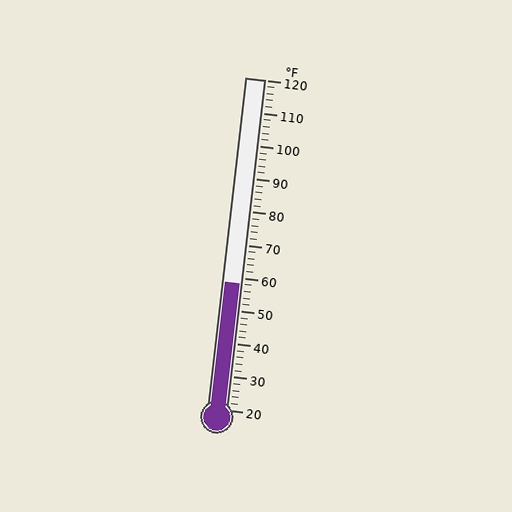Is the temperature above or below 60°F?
The temperature is below 60°F.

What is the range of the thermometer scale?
The thermometer scale ranges from 20°F to 120°F.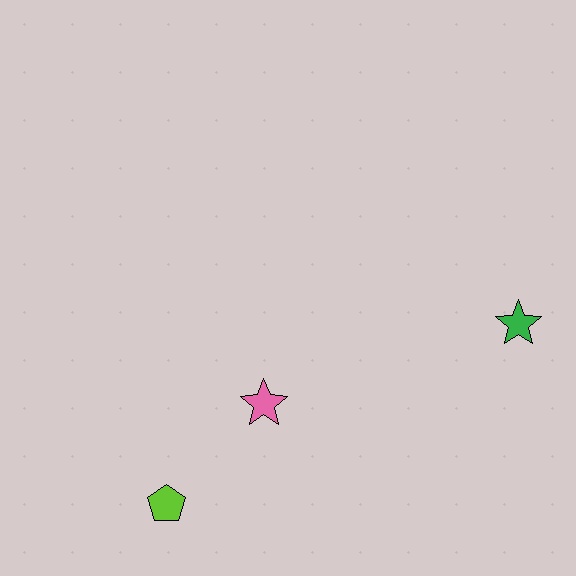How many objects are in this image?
There are 3 objects.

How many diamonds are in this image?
There are no diamonds.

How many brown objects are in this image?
There are no brown objects.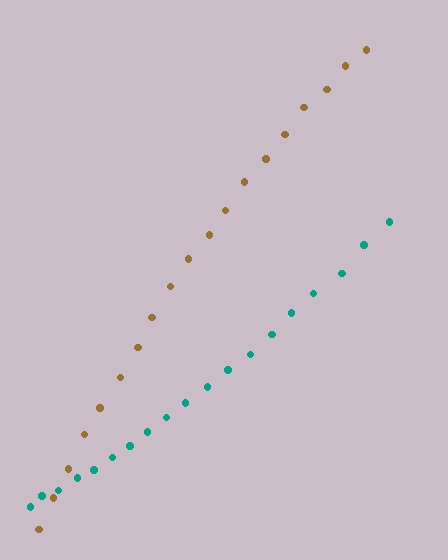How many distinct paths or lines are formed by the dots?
There are 2 distinct paths.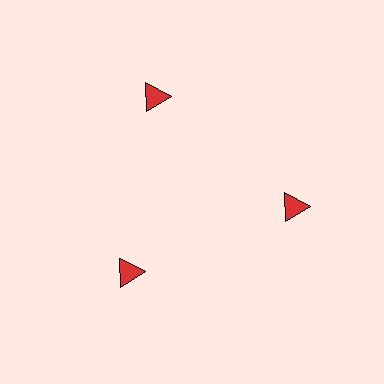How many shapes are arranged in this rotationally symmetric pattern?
There are 3 shapes, arranged in 3 groups of 1.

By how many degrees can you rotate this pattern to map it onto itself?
The pattern maps onto itself every 120 degrees of rotation.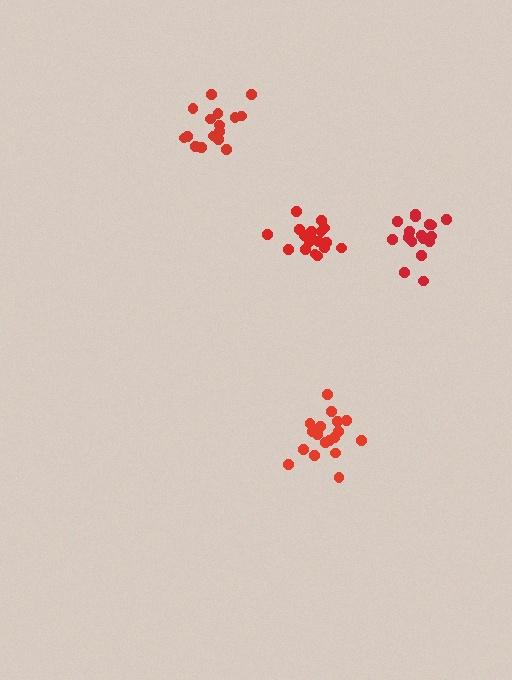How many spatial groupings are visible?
There are 4 spatial groupings.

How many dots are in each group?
Group 1: 16 dots, Group 2: 18 dots, Group 3: 18 dots, Group 4: 17 dots (69 total).